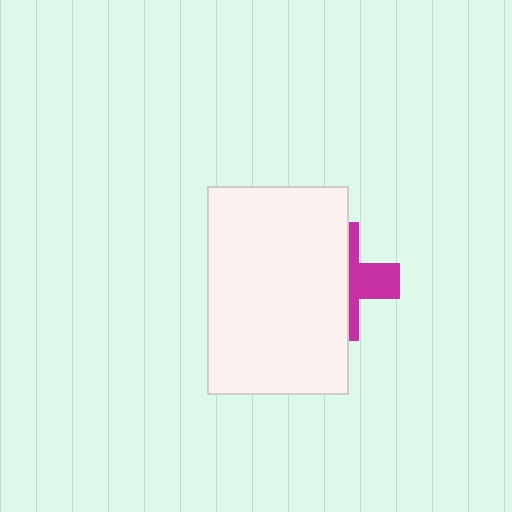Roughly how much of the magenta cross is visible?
A small part of it is visible (roughly 36%).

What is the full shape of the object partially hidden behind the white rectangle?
The partially hidden object is a magenta cross.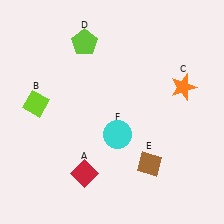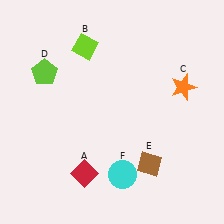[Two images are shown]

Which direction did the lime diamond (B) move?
The lime diamond (B) moved up.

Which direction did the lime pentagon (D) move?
The lime pentagon (D) moved left.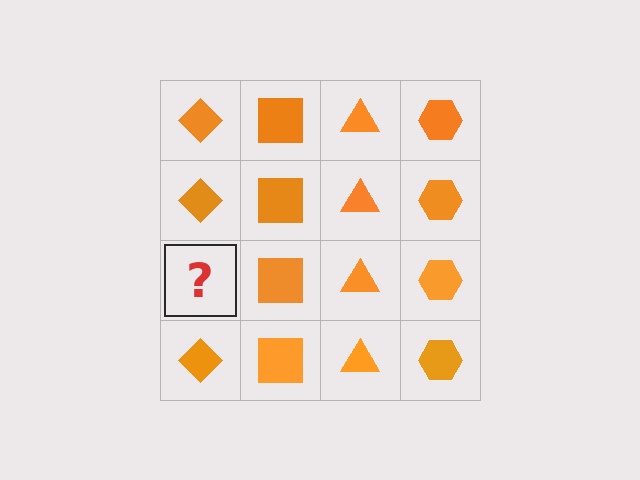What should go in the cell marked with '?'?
The missing cell should contain an orange diamond.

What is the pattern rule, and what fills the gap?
The rule is that each column has a consistent shape. The gap should be filled with an orange diamond.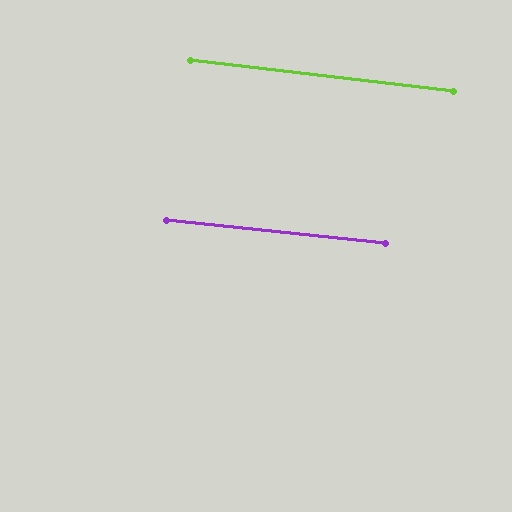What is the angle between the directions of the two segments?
Approximately 1 degree.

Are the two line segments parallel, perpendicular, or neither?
Parallel — their directions differ by only 0.8°.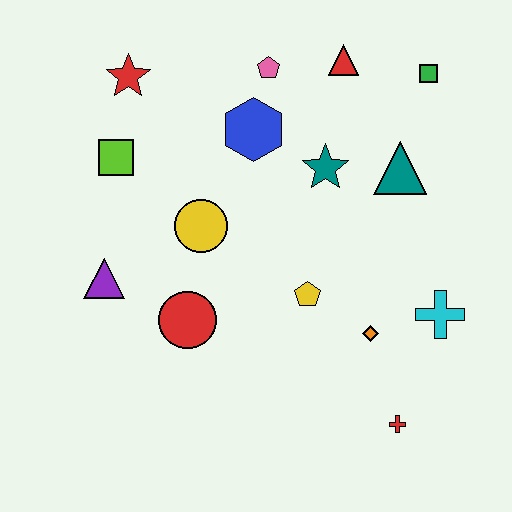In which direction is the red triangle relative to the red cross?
The red triangle is above the red cross.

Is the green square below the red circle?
No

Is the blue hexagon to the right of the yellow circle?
Yes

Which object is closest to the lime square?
The red star is closest to the lime square.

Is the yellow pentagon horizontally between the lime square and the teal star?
Yes